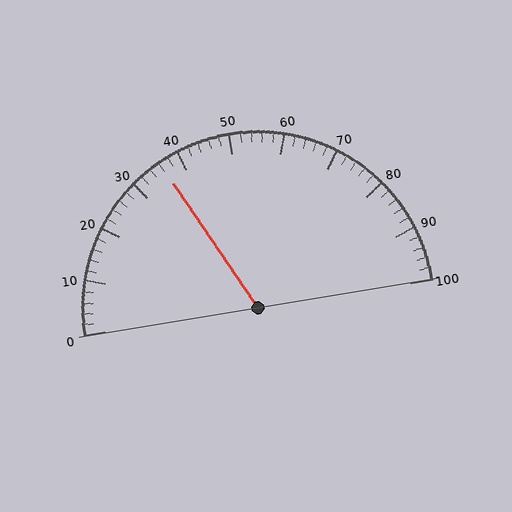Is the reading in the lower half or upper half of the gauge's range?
The reading is in the lower half of the range (0 to 100).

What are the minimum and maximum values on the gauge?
The gauge ranges from 0 to 100.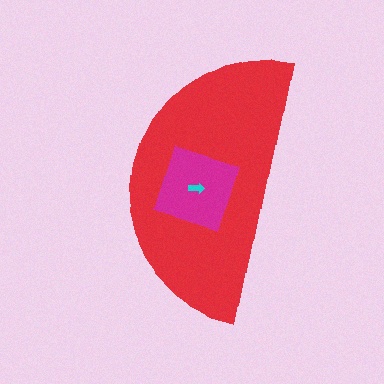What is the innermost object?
The cyan arrow.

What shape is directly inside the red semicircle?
The magenta square.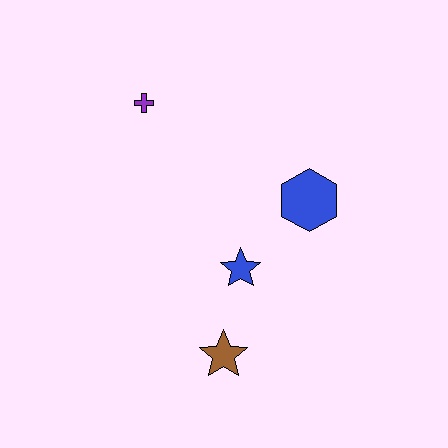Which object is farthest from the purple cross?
The brown star is farthest from the purple cross.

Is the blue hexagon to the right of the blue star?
Yes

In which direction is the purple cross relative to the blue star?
The purple cross is above the blue star.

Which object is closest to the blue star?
The brown star is closest to the blue star.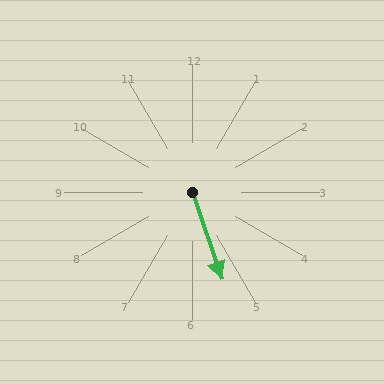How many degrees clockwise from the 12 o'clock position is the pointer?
Approximately 161 degrees.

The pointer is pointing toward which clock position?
Roughly 5 o'clock.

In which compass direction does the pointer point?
South.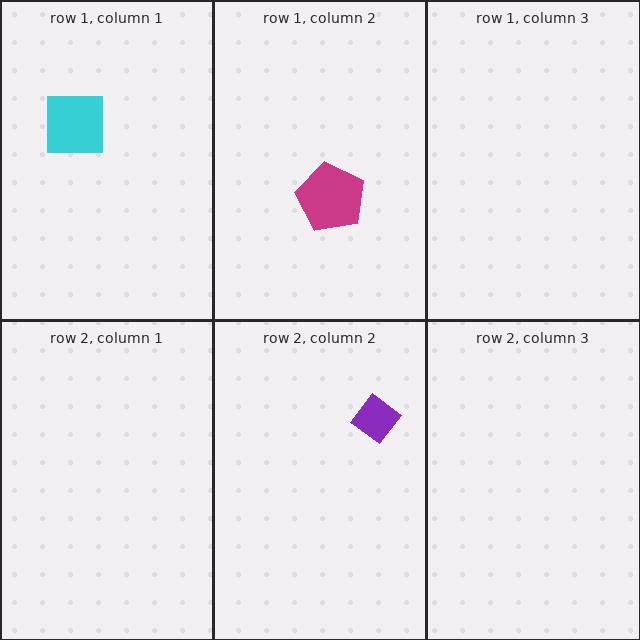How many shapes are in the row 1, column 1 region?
1.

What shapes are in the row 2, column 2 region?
The purple diamond.